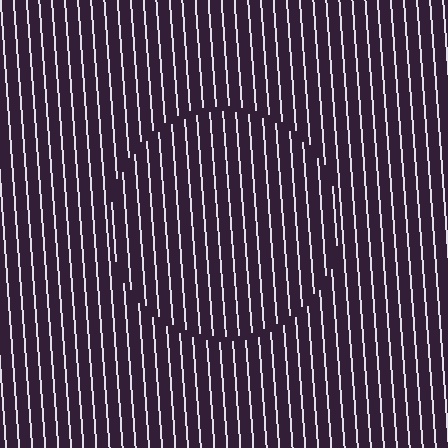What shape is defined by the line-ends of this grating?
An illusory circle. The interior of the shape contains the same grating, shifted by half a period — the contour is defined by the phase discontinuity where line-ends from the inner and outer gratings abut.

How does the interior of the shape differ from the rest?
The interior of the shape contains the same grating, shifted by half a period — the contour is defined by the phase discontinuity where line-ends from the inner and outer gratings abut.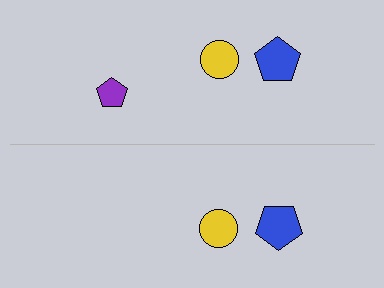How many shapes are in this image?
There are 5 shapes in this image.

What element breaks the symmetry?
A purple pentagon is missing from the bottom side.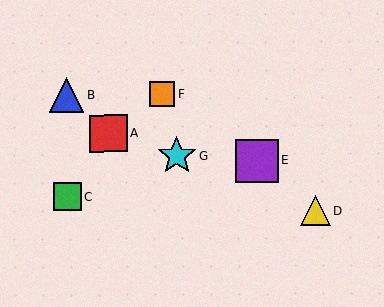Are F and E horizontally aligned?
No, F is at y≈94 and E is at y≈160.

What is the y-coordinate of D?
Object D is at y≈211.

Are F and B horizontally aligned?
Yes, both are at y≈94.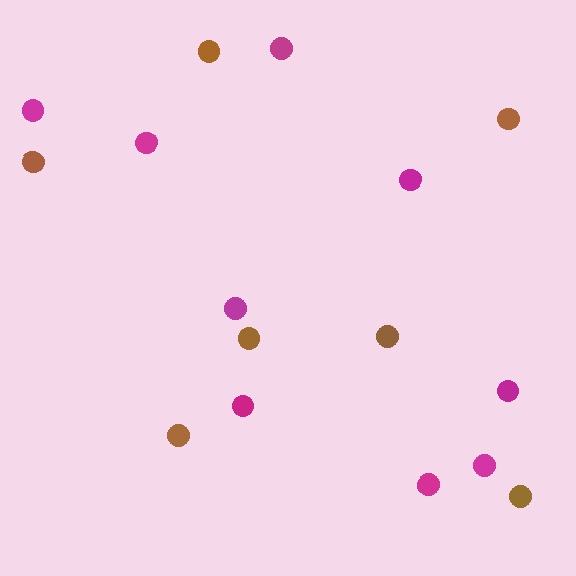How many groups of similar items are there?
There are 2 groups: one group of brown circles (7) and one group of magenta circles (9).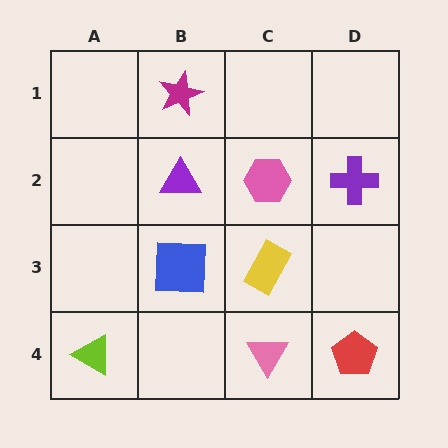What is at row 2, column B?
A purple triangle.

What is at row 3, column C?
A yellow rectangle.